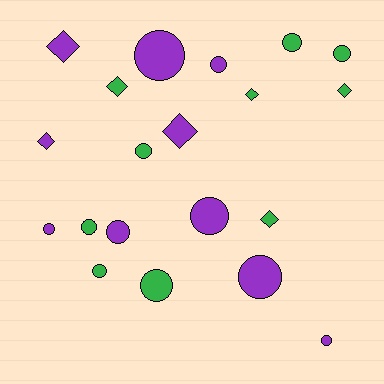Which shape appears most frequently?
Circle, with 13 objects.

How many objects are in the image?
There are 20 objects.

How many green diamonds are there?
There are 4 green diamonds.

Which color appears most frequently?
Green, with 10 objects.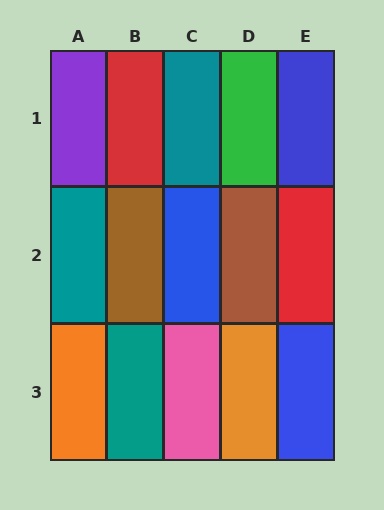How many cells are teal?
3 cells are teal.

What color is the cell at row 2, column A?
Teal.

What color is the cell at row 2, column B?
Brown.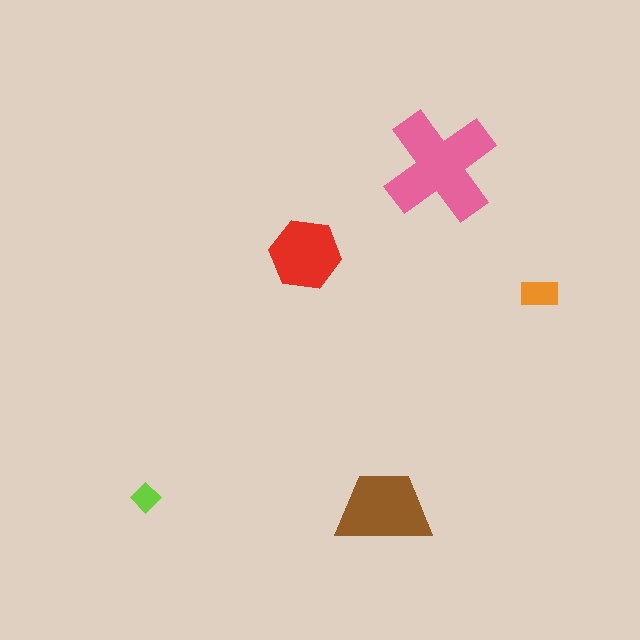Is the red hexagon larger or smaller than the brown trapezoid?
Smaller.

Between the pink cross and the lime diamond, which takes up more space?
The pink cross.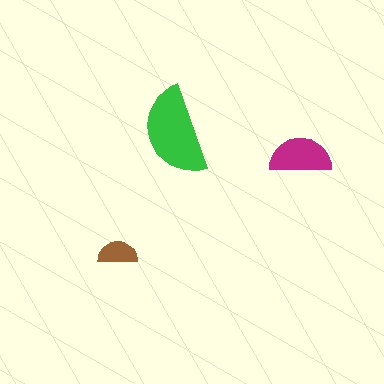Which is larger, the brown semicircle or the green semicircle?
The green one.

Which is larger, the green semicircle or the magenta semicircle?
The green one.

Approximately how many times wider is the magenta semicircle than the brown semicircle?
About 1.5 times wider.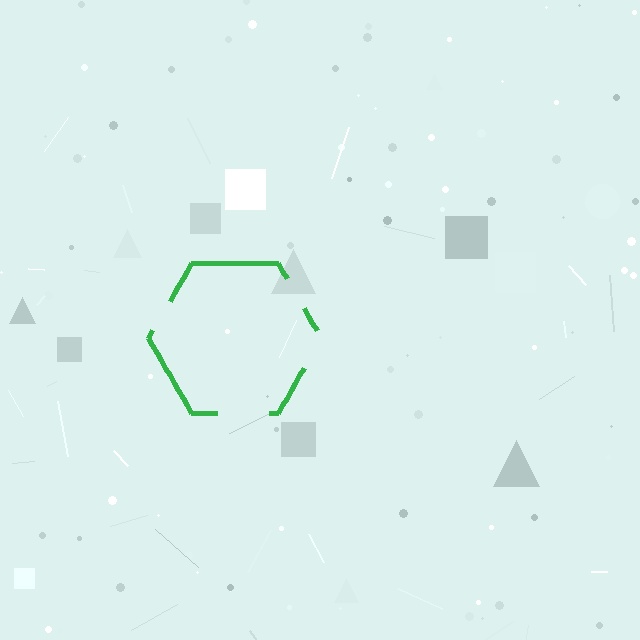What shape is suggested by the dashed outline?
The dashed outline suggests a hexagon.